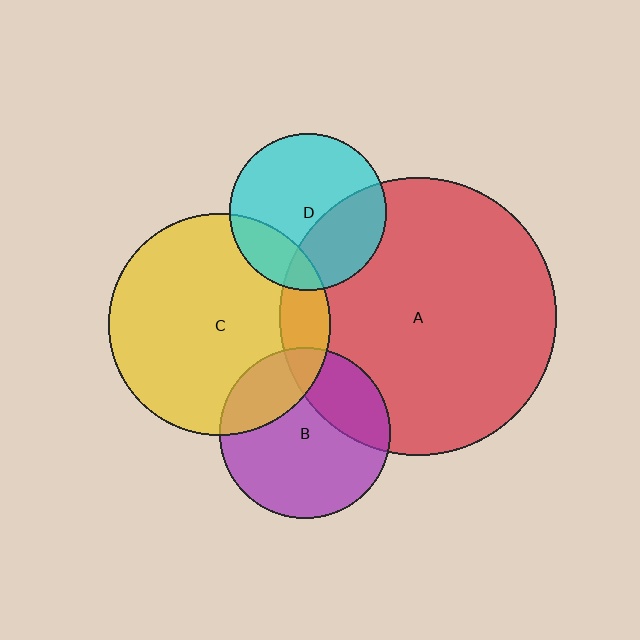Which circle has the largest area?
Circle A (red).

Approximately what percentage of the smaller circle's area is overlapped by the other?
Approximately 35%.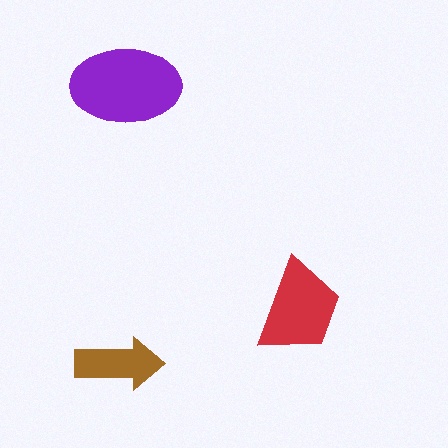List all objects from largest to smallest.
The purple ellipse, the red trapezoid, the brown arrow.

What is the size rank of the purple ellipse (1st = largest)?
1st.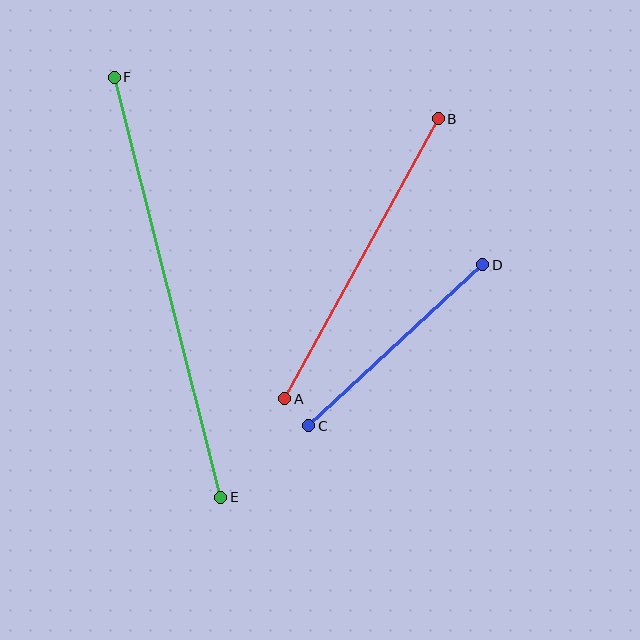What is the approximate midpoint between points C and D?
The midpoint is at approximately (396, 345) pixels.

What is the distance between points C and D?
The distance is approximately 238 pixels.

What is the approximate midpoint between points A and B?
The midpoint is at approximately (361, 259) pixels.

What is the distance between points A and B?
The distance is approximately 319 pixels.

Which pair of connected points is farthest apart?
Points E and F are farthest apart.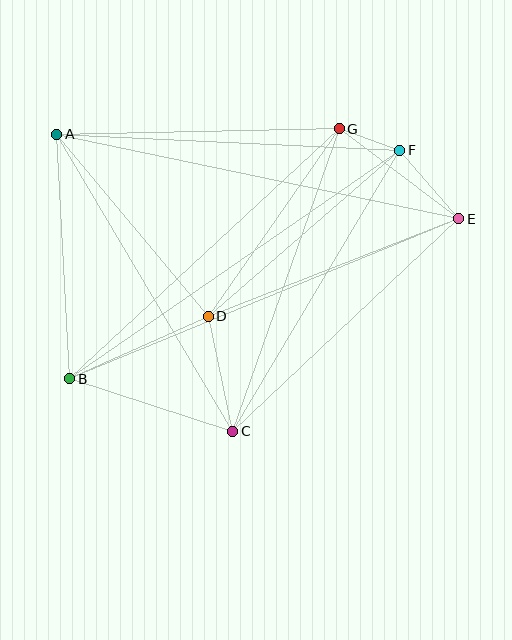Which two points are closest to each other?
Points F and G are closest to each other.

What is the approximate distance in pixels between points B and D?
The distance between B and D is approximately 152 pixels.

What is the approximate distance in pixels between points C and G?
The distance between C and G is approximately 321 pixels.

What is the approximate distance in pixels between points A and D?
The distance between A and D is approximately 237 pixels.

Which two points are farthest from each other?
Points B and E are farthest from each other.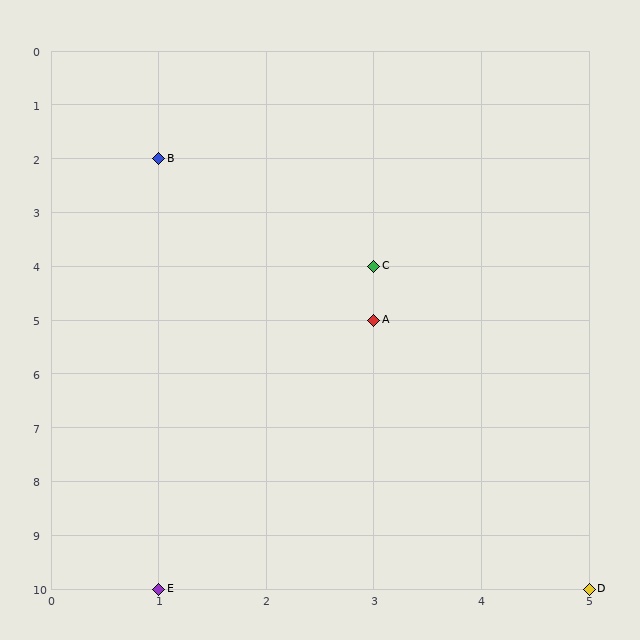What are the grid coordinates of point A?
Point A is at grid coordinates (3, 5).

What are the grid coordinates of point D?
Point D is at grid coordinates (5, 10).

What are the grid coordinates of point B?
Point B is at grid coordinates (1, 2).